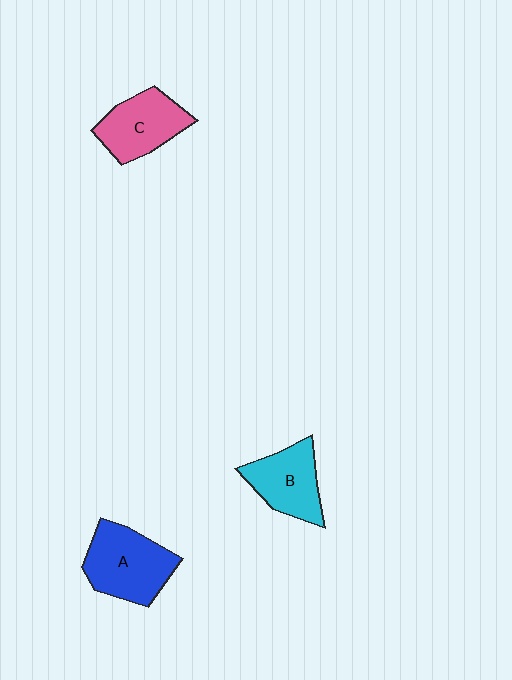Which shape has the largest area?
Shape A (blue).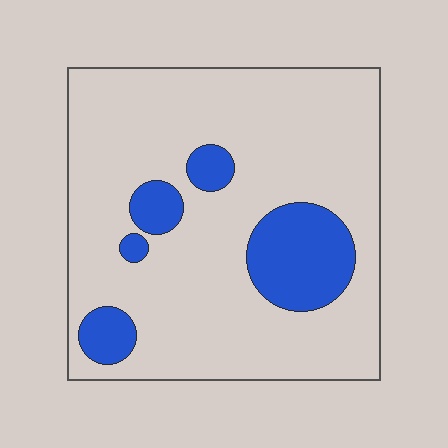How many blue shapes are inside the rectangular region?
5.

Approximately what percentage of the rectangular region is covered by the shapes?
Approximately 15%.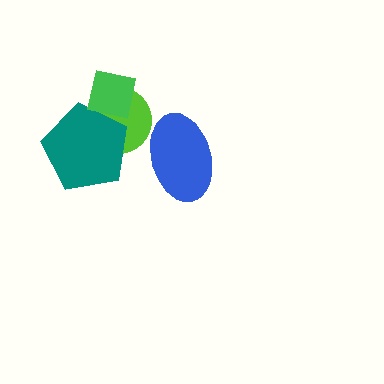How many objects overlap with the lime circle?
2 objects overlap with the lime circle.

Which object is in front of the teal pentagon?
The green square is in front of the teal pentagon.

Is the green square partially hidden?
No, no other shape covers it.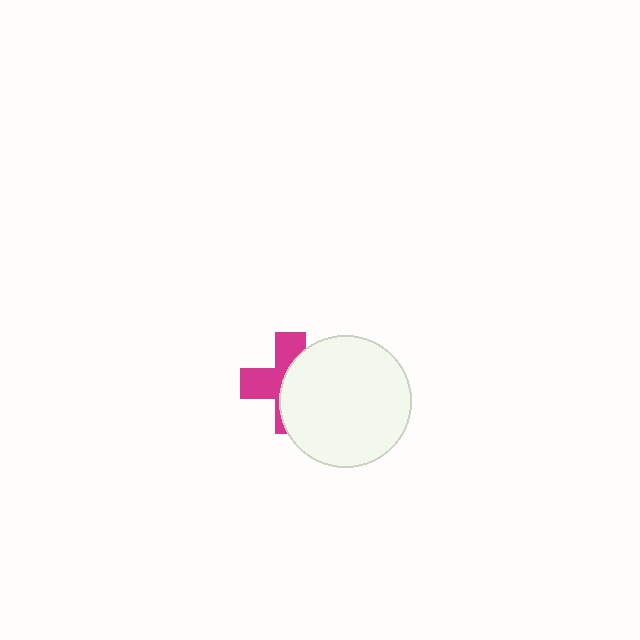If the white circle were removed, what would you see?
You would see the complete magenta cross.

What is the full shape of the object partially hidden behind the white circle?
The partially hidden object is a magenta cross.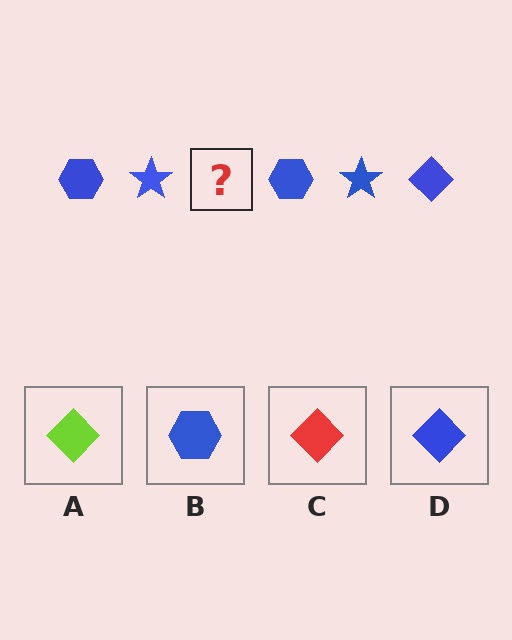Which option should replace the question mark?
Option D.